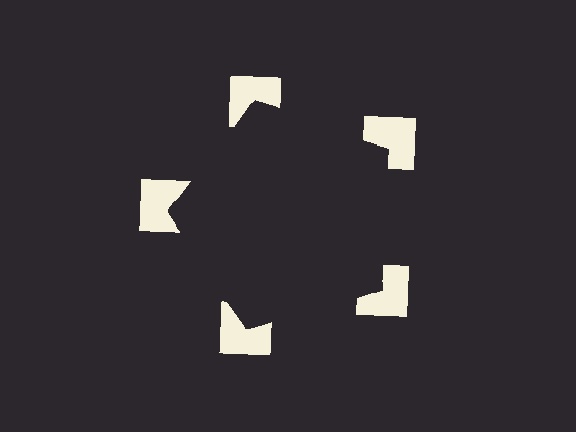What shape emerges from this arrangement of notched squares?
An illusory pentagon — its edges are inferred from the aligned wedge cuts in the notched squares, not physically drawn.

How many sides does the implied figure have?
5 sides.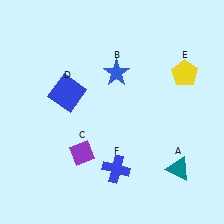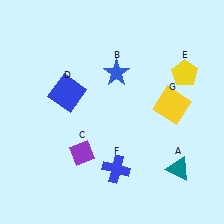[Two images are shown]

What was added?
A yellow square (G) was added in Image 2.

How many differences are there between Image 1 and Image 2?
There is 1 difference between the two images.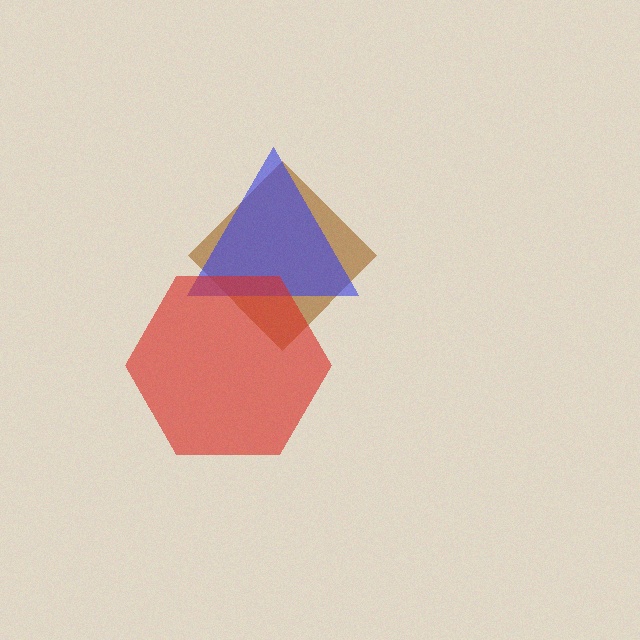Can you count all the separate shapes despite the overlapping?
Yes, there are 3 separate shapes.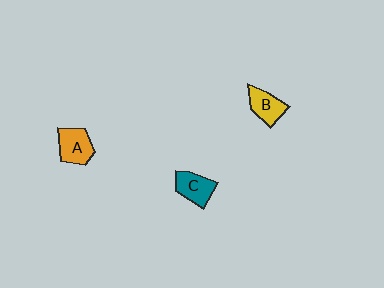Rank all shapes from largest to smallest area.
From largest to smallest: A (orange), C (teal), B (yellow).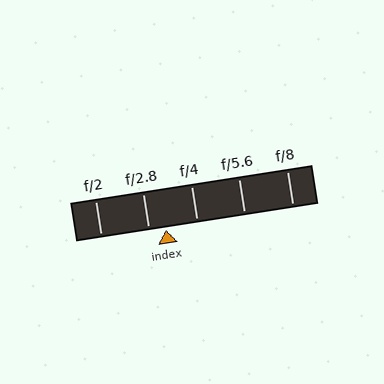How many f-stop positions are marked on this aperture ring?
There are 5 f-stop positions marked.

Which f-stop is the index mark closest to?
The index mark is closest to f/2.8.